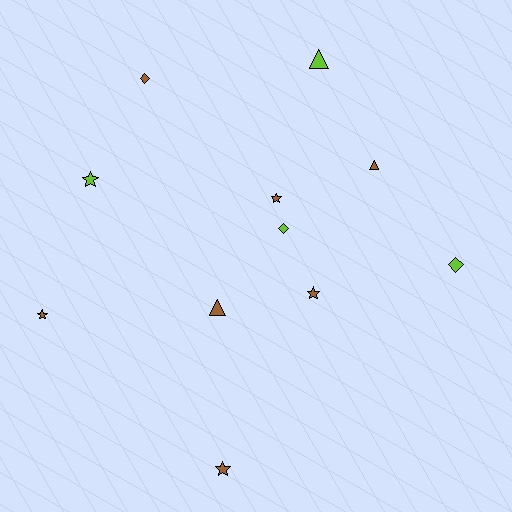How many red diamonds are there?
There are no red diamonds.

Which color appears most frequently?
Brown, with 7 objects.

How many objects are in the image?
There are 11 objects.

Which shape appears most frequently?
Star, with 5 objects.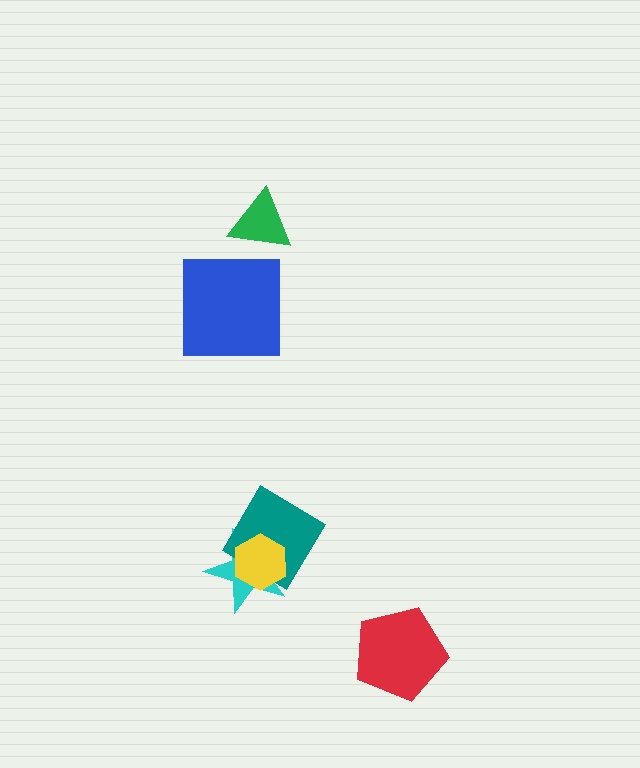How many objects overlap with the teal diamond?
2 objects overlap with the teal diamond.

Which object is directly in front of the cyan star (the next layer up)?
The teal diamond is directly in front of the cyan star.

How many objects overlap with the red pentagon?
0 objects overlap with the red pentagon.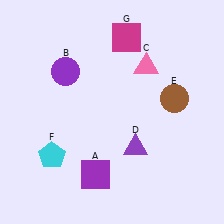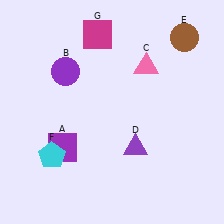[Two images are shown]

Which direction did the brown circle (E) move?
The brown circle (E) moved up.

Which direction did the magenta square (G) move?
The magenta square (G) moved left.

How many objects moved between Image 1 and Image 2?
3 objects moved between the two images.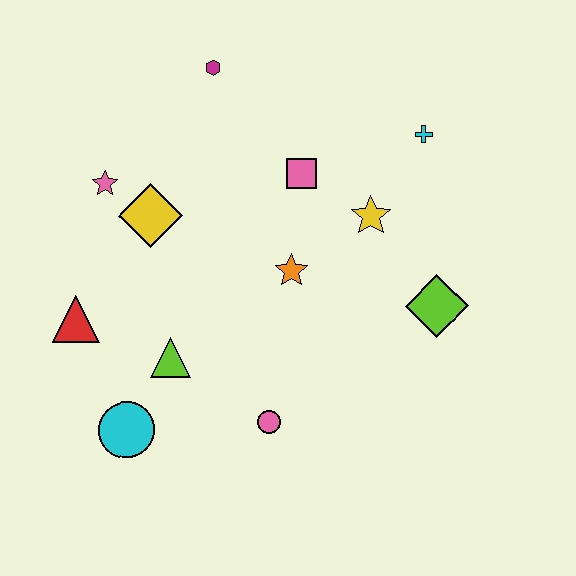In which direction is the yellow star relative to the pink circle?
The yellow star is above the pink circle.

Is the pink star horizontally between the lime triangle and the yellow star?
No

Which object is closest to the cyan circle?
The lime triangle is closest to the cyan circle.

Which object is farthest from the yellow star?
The cyan circle is farthest from the yellow star.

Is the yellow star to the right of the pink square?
Yes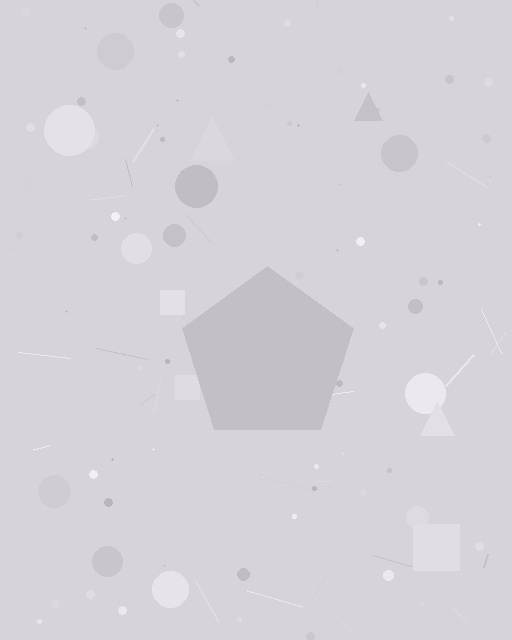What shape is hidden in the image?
A pentagon is hidden in the image.